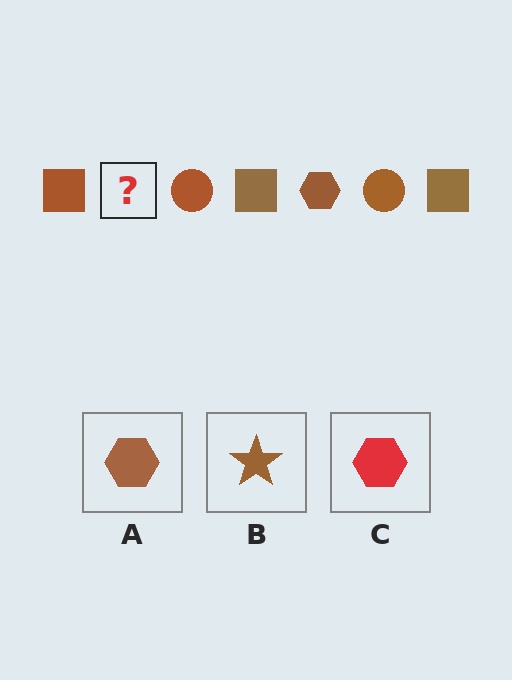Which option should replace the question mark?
Option A.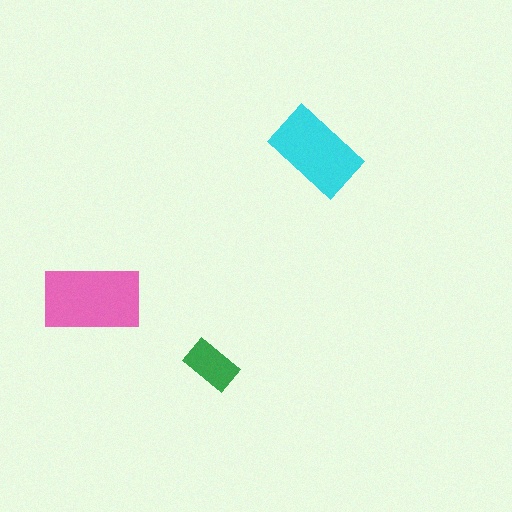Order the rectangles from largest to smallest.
the pink one, the cyan one, the green one.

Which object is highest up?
The cyan rectangle is topmost.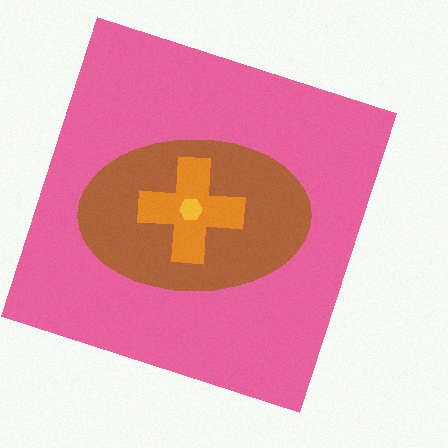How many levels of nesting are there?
4.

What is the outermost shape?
The pink square.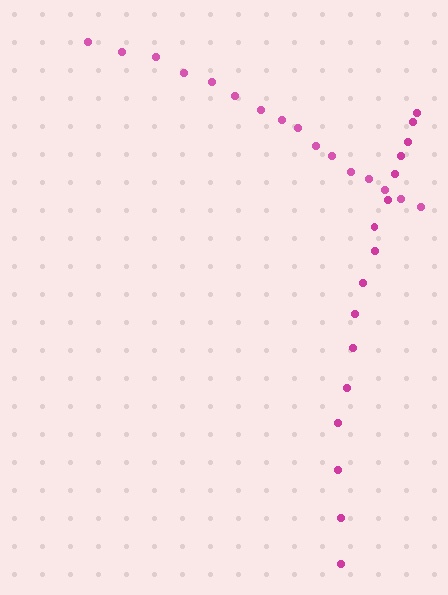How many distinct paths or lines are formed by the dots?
There are 2 distinct paths.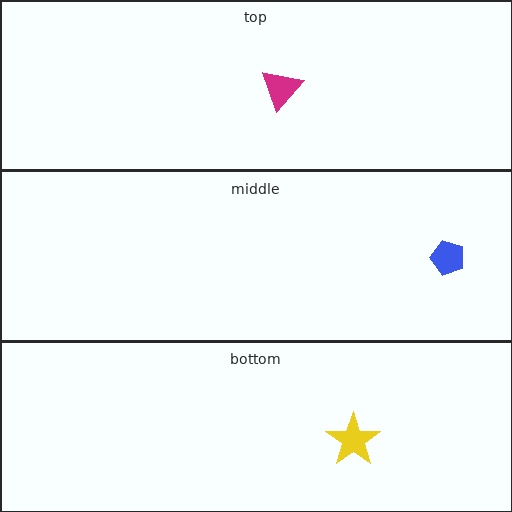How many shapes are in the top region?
1.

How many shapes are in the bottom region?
1.